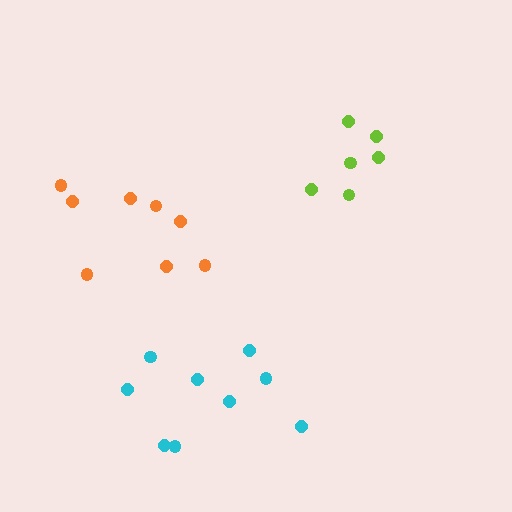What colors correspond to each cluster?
The clusters are colored: cyan, orange, lime.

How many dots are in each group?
Group 1: 9 dots, Group 2: 8 dots, Group 3: 6 dots (23 total).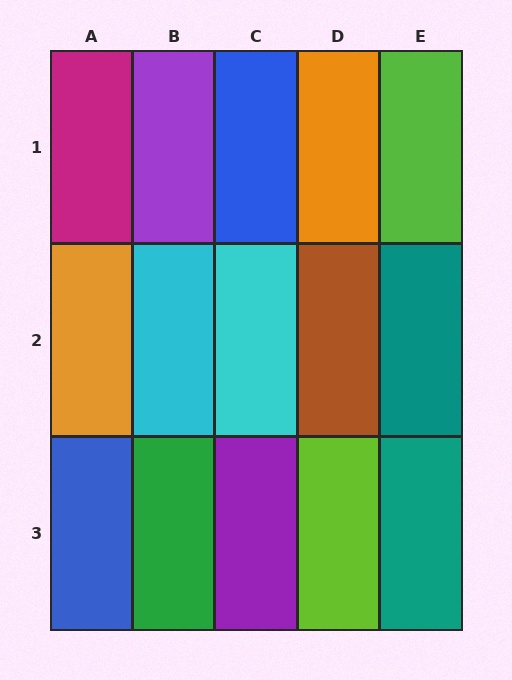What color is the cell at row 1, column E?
Lime.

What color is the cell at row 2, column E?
Teal.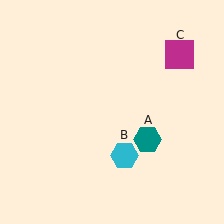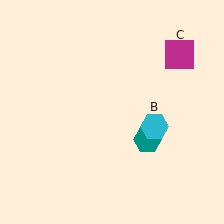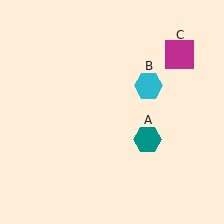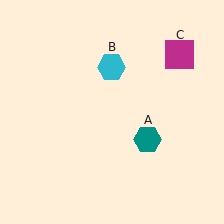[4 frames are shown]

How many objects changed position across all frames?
1 object changed position: cyan hexagon (object B).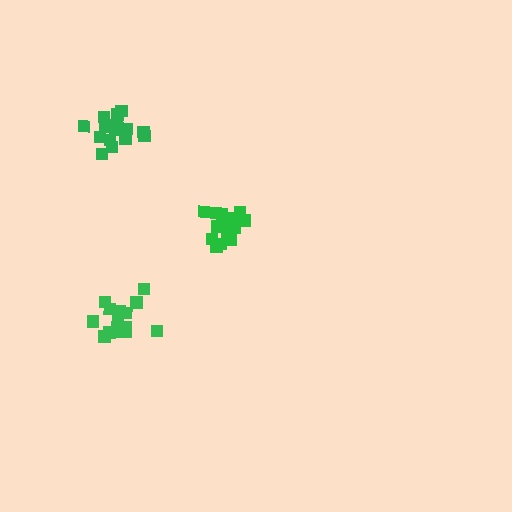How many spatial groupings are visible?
There are 3 spatial groupings.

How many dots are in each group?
Group 1: 16 dots, Group 2: 15 dots, Group 3: 17 dots (48 total).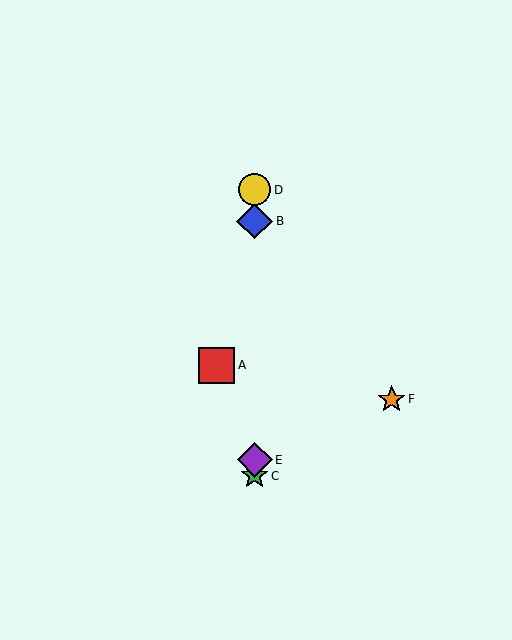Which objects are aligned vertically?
Objects B, C, D, E are aligned vertically.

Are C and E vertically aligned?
Yes, both are at x≈255.